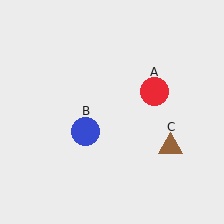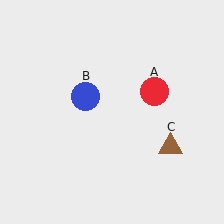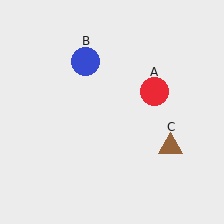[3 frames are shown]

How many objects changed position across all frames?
1 object changed position: blue circle (object B).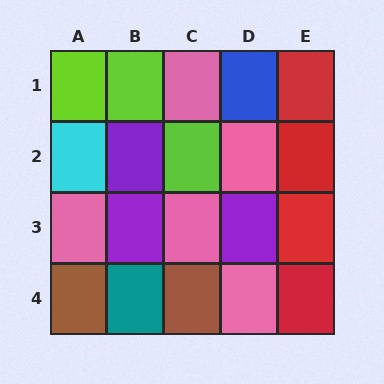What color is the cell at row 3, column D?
Purple.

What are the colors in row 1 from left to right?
Lime, lime, pink, blue, red.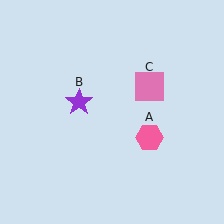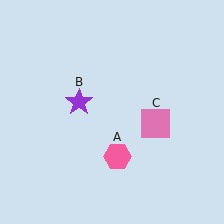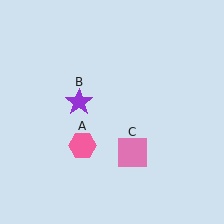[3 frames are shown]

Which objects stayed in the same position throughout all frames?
Purple star (object B) remained stationary.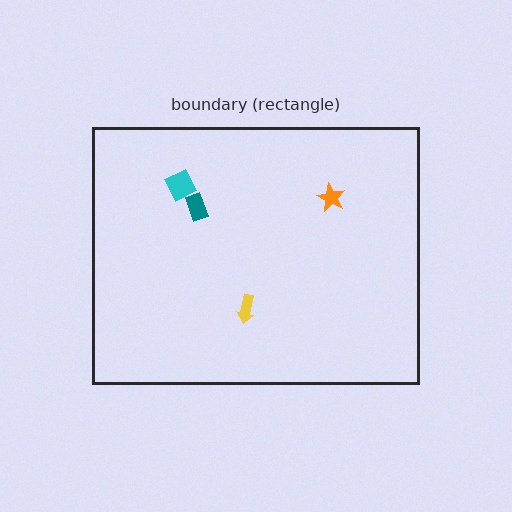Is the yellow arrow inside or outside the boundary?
Inside.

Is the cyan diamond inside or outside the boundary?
Inside.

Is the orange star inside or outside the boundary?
Inside.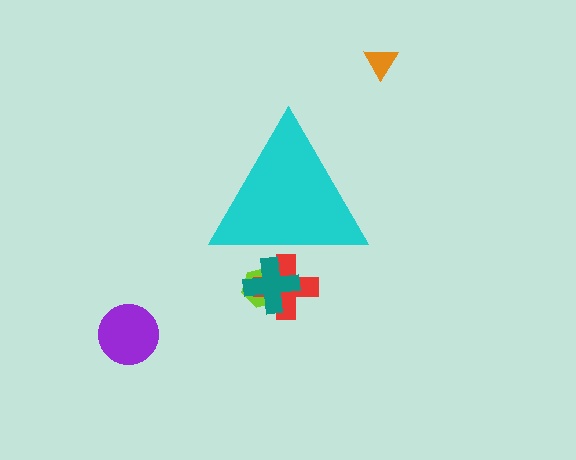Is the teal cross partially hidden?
Yes, the teal cross is partially hidden behind the cyan triangle.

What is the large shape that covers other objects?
A cyan triangle.